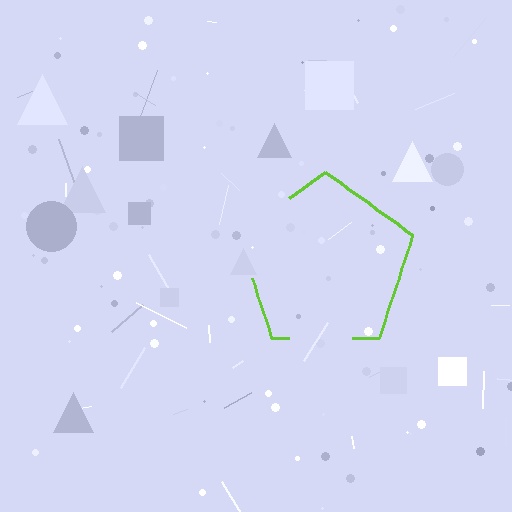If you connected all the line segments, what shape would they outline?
They would outline a pentagon.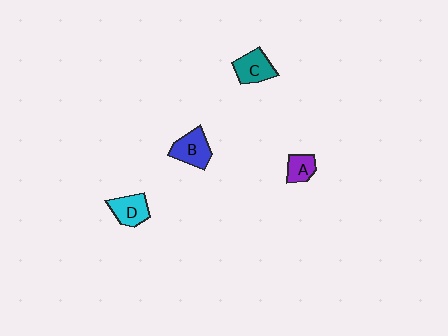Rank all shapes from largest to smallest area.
From largest to smallest: B (blue), C (teal), D (cyan), A (purple).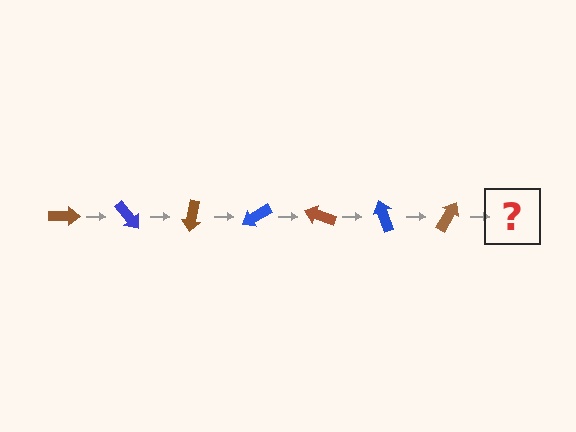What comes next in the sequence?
The next element should be a blue arrow, rotated 350 degrees from the start.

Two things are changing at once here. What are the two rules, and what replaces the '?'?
The two rules are that it rotates 50 degrees each step and the color cycles through brown and blue. The '?' should be a blue arrow, rotated 350 degrees from the start.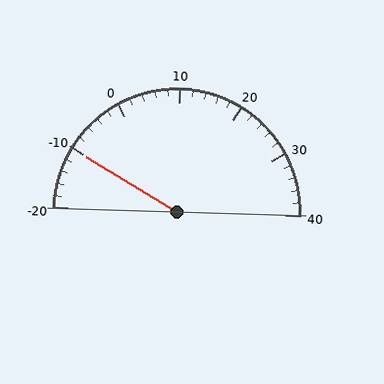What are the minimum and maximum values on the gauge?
The gauge ranges from -20 to 40.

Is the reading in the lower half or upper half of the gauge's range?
The reading is in the lower half of the range (-20 to 40).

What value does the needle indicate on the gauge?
The needle indicates approximately -10.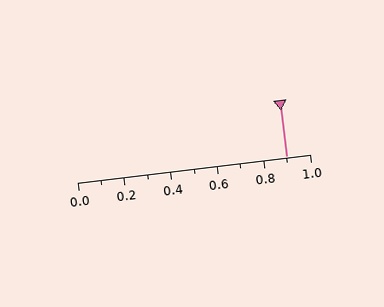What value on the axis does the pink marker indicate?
The marker indicates approximately 0.9.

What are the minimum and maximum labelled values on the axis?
The axis runs from 0.0 to 1.0.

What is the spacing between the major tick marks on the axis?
The major ticks are spaced 0.2 apart.